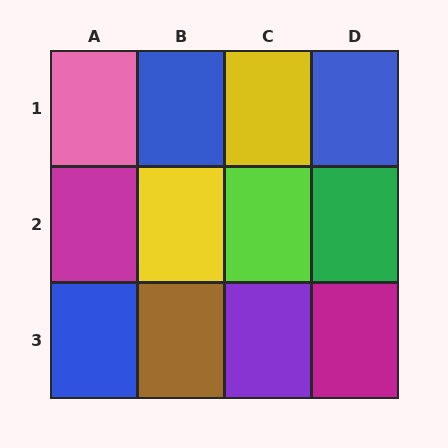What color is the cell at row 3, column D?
Magenta.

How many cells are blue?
3 cells are blue.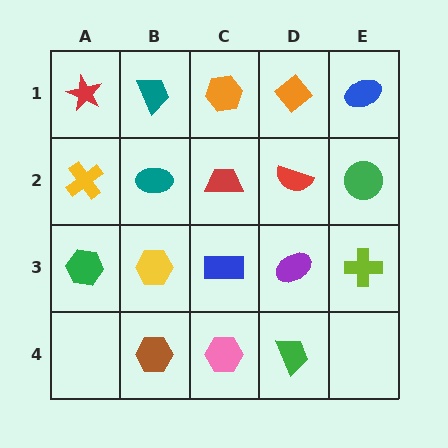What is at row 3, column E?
A lime cross.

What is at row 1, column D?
An orange diamond.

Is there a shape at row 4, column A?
No, that cell is empty.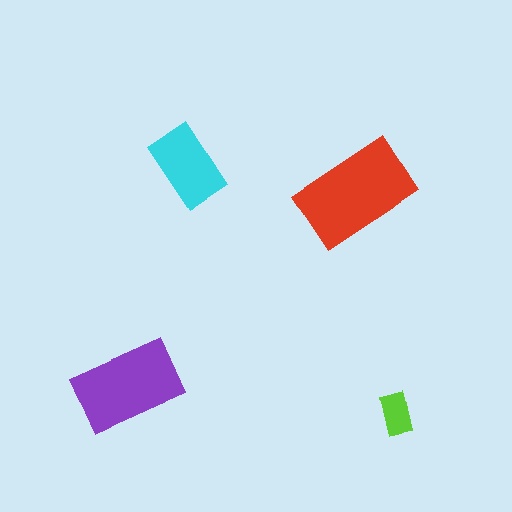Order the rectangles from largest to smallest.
the red one, the purple one, the cyan one, the lime one.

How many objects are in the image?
There are 4 objects in the image.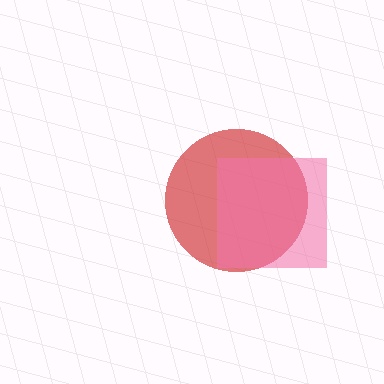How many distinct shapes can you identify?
There are 2 distinct shapes: a red circle, a pink square.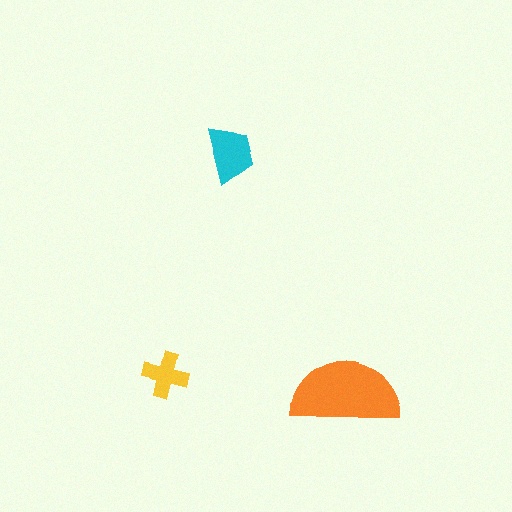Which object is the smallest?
The yellow cross.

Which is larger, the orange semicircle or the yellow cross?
The orange semicircle.